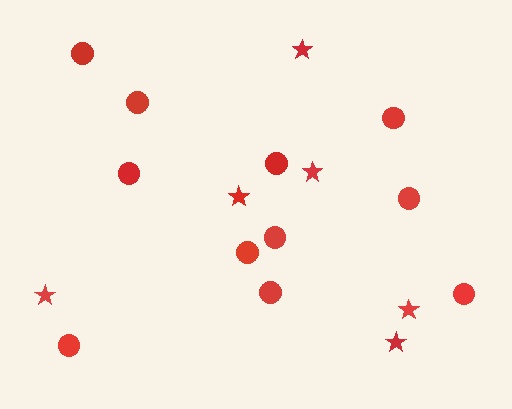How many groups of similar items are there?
There are 2 groups: one group of stars (6) and one group of circles (11).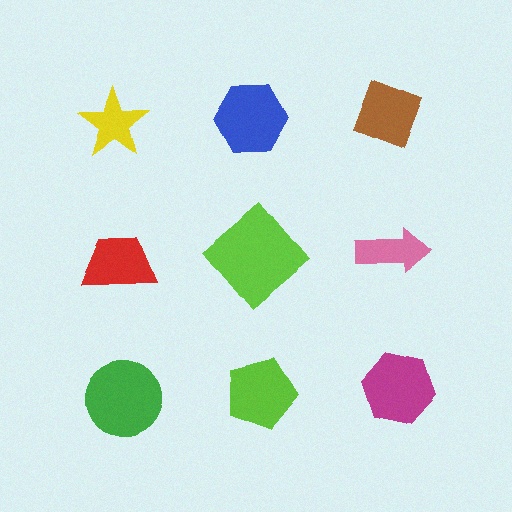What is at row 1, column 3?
A brown diamond.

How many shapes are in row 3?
3 shapes.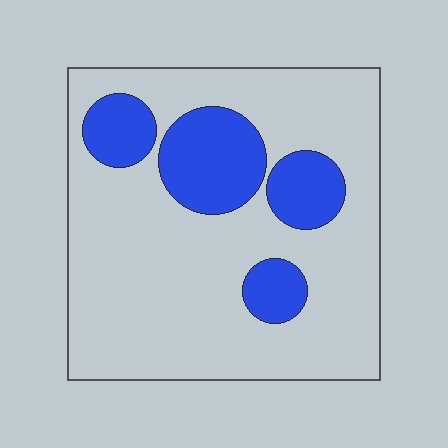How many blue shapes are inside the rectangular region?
4.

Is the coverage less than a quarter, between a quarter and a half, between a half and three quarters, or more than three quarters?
Less than a quarter.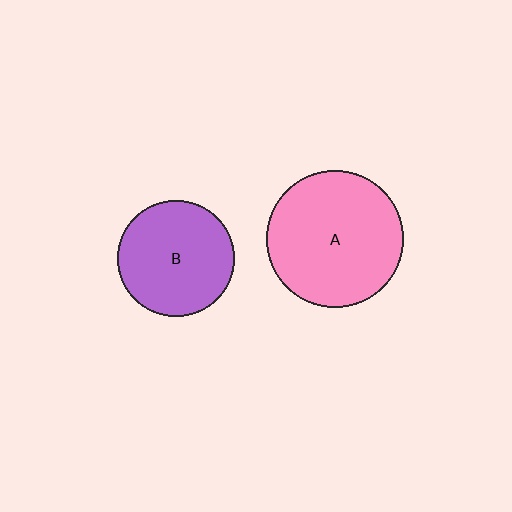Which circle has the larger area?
Circle A (pink).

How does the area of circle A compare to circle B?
Approximately 1.4 times.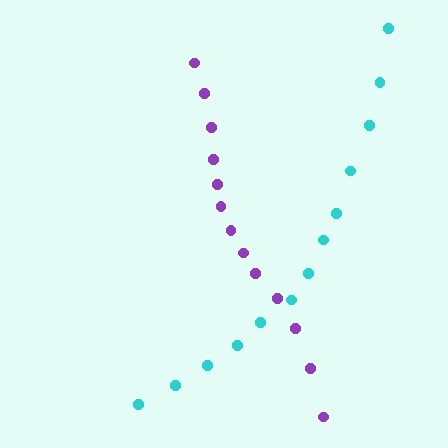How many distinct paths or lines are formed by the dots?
There are 2 distinct paths.